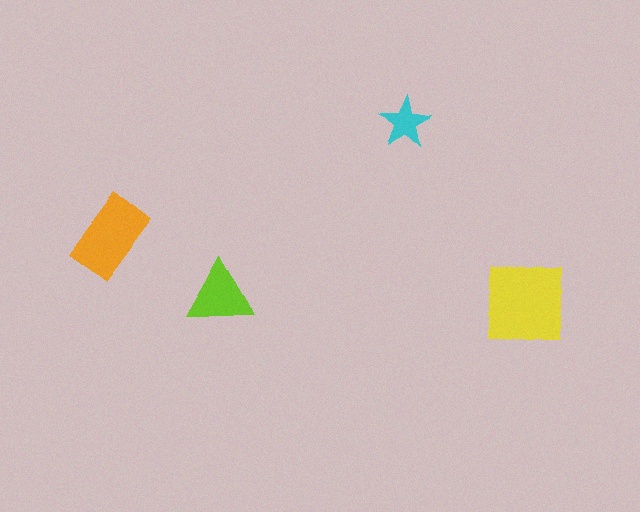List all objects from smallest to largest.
The cyan star, the lime triangle, the orange rectangle, the yellow square.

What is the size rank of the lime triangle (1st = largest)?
3rd.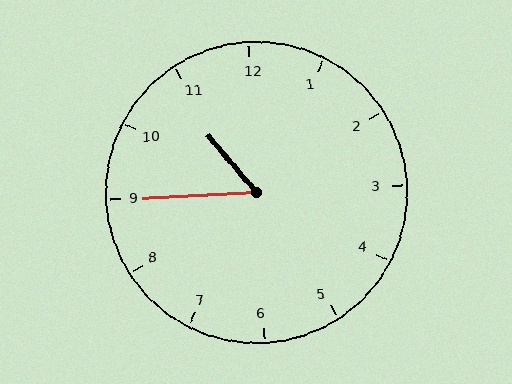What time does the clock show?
10:45.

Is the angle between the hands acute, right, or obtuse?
It is acute.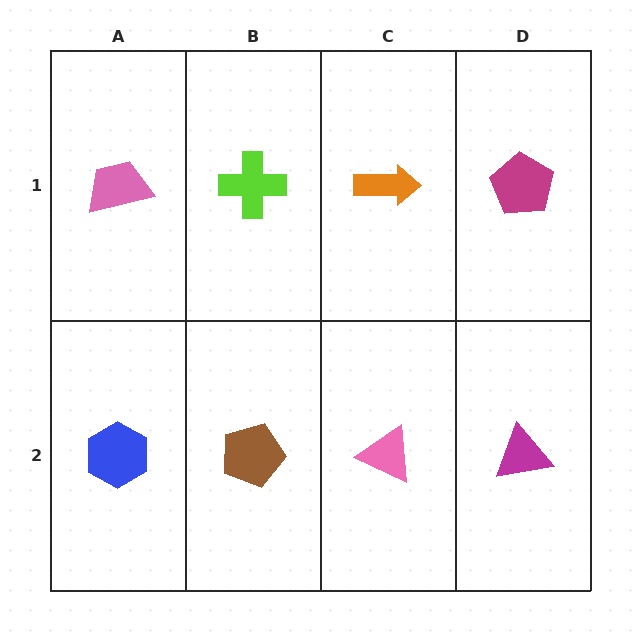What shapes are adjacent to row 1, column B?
A brown pentagon (row 2, column B), a pink trapezoid (row 1, column A), an orange arrow (row 1, column C).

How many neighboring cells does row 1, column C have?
3.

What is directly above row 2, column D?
A magenta pentagon.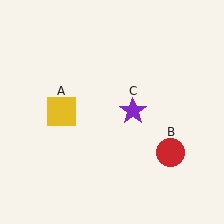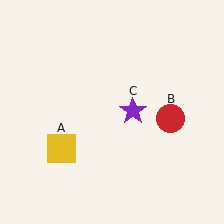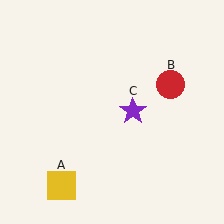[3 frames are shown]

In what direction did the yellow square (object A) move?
The yellow square (object A) moved down.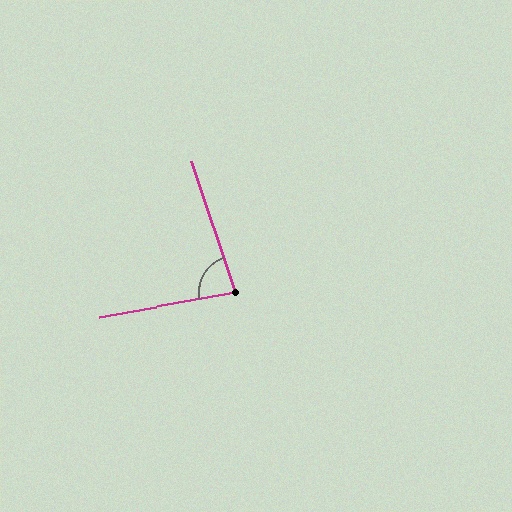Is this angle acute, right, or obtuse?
It is acute.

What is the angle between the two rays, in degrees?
Approximately 81 degrees.